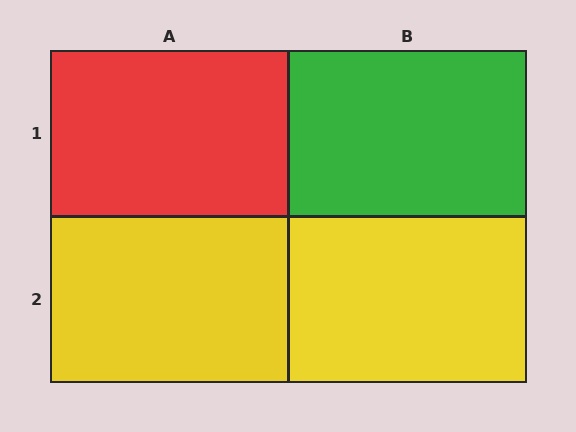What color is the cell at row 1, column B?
Green.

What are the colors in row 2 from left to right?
Yellow, yellow.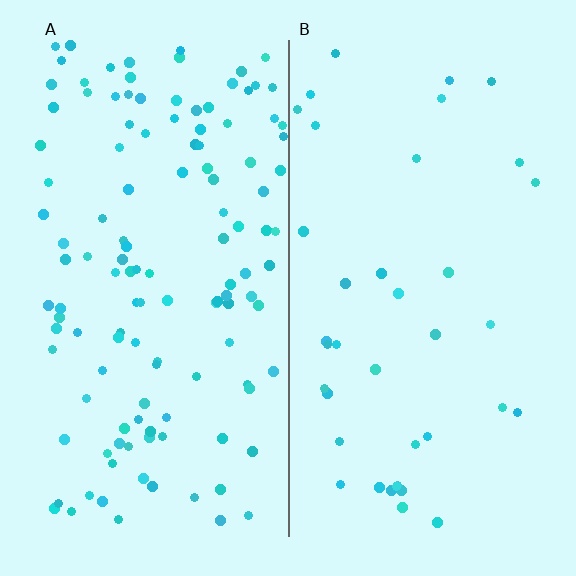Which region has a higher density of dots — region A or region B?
A (the left).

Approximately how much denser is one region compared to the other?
Approximately 3.3× — region A over region B.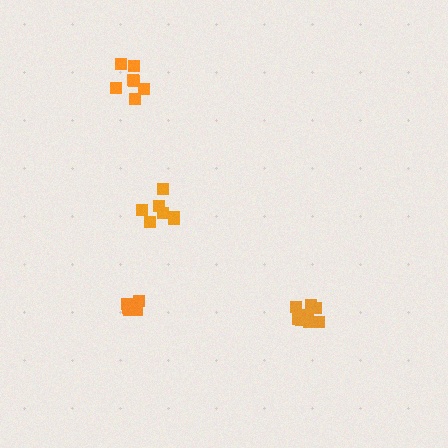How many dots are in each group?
Group 1: 7 dots, Group 2: 7 dots, Group 3: 9 dots, Group 4: 7 dots (30 total).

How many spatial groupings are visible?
There are 4 spatial groupings.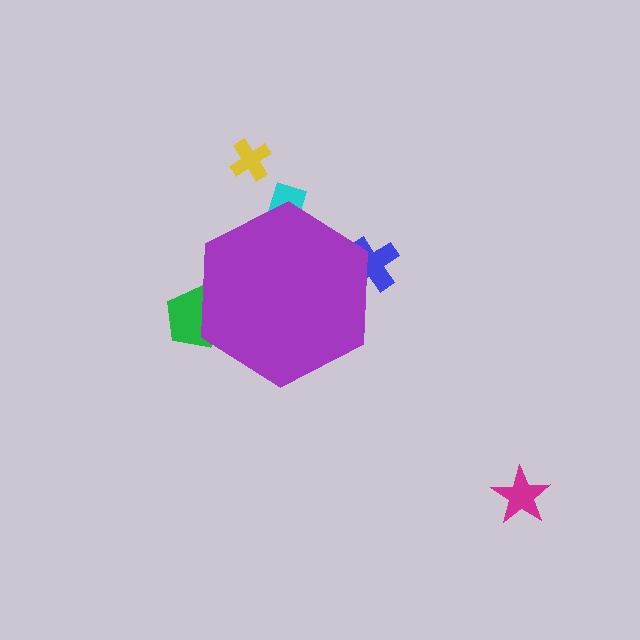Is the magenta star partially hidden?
No, the magenta star is fully visible.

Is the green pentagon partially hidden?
Yes, the green pentagon is partially hidden behind the purple hexagon.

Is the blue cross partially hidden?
Yes, the blue cross is partially hidden behind the purple hexagon.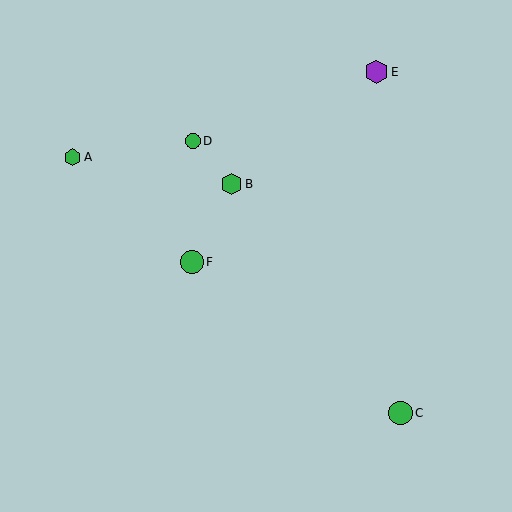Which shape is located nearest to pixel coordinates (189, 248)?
The green circle (labeled F) at (192, 262) is nearest to that location.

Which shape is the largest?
The green circle (labeled C) is the largest.